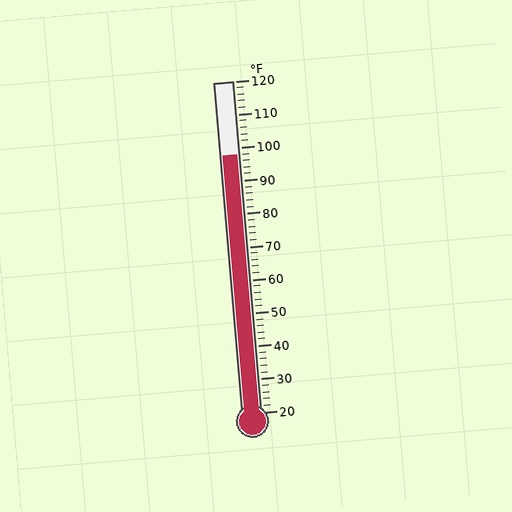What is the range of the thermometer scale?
The thermometer scale ranges from 20°F to 120°F.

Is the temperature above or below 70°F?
The temperature is above 70°F.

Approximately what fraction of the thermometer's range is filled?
The thermometer is filled to approximately 80% of its range.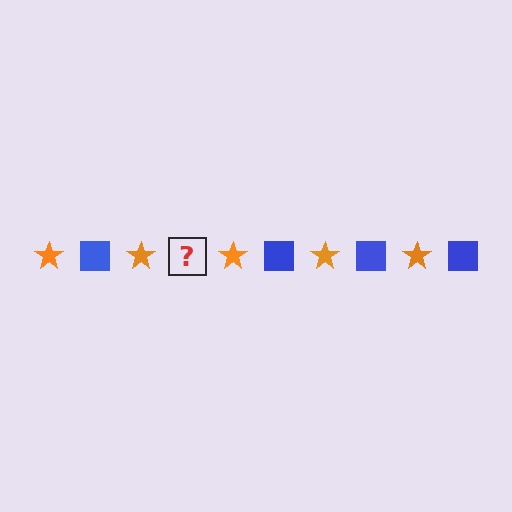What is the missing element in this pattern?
The missing element is a blue square.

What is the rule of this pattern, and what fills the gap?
The rule is that the pattern alternates between orange star and blue square. The gap should be filled with a blue square.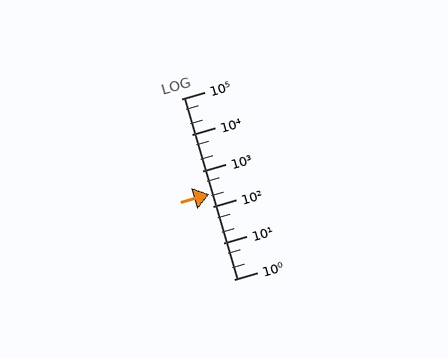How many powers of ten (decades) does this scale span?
The scale spans 5 decades, from 1 to 100000.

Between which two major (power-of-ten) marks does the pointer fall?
The pointer is between 100 and 1000.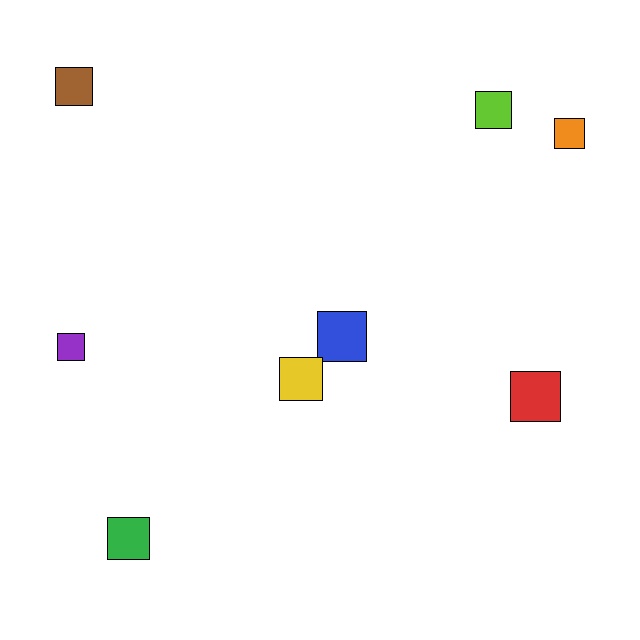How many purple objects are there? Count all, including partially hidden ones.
There is 1 purple object.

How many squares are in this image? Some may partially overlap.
There are 8 squares.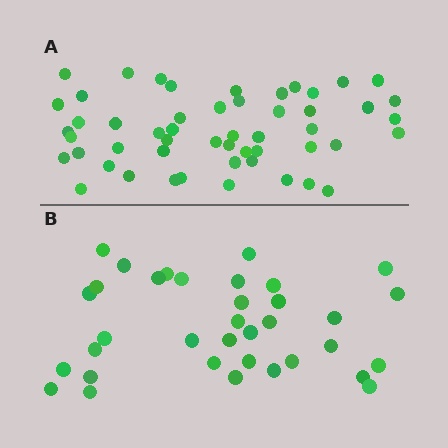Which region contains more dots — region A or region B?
Region A (the top region) has more dots.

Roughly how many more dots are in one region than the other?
Region A has approximately 15 more dots than region B.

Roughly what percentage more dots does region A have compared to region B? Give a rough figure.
About 50% more.